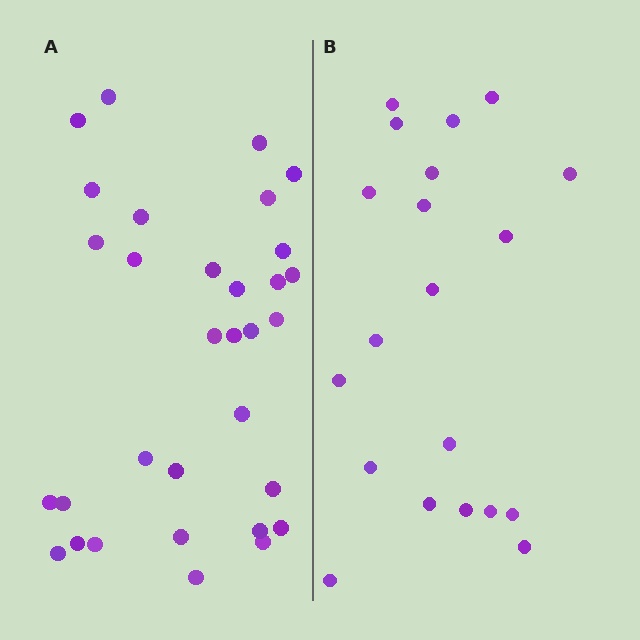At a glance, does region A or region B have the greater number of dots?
Region A (the left region) has more dots.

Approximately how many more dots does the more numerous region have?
Region A has roughly 12 or so more dots than region B.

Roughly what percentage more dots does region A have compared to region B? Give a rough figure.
About 60% more.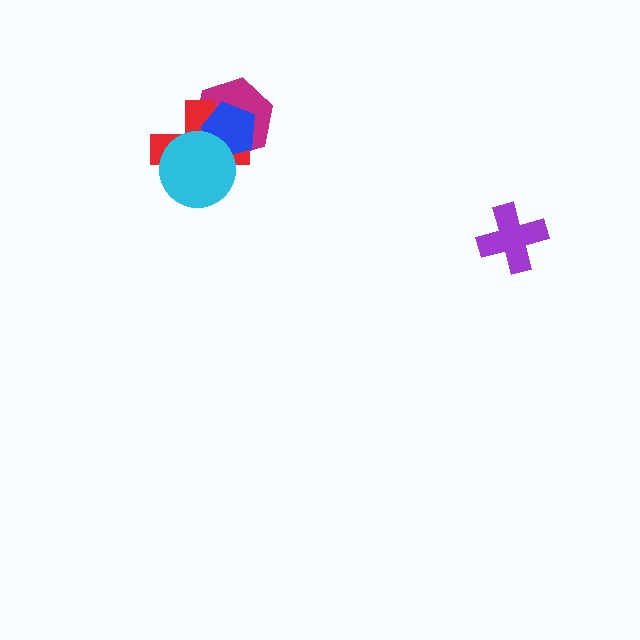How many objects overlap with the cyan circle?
3 objects overlap with the cyan circle.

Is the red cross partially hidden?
Yes, it is partially covered by another shape.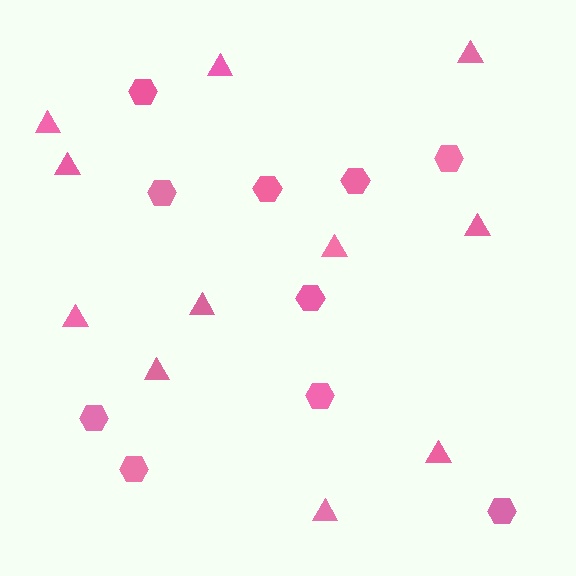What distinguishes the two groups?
There are 2 groups: one group of triangles (11) and one group of hexagons (10).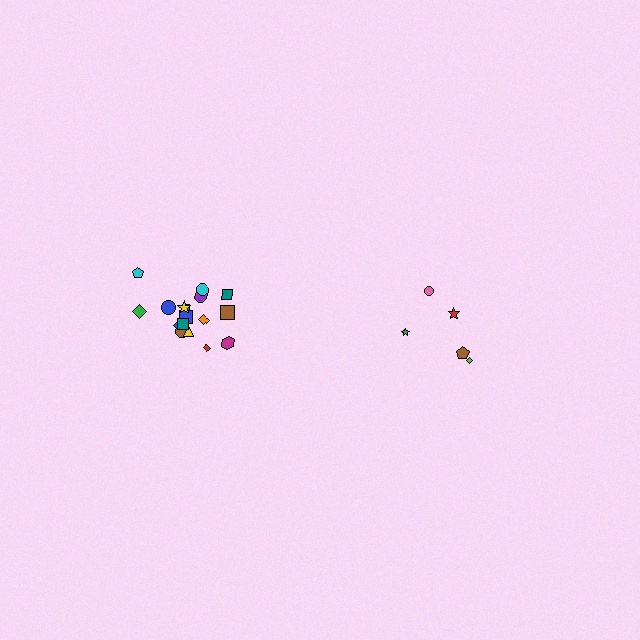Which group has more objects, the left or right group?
The left group.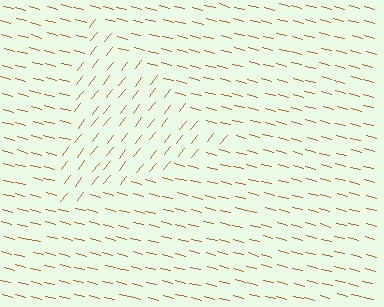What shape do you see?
I see a triangle.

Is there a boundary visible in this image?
Yes, there is a texture boundary formed by a change in line orientation.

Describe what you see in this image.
The image is filled with small brown line segments. A triangle region in the image has lines oriented differently from the surrounding lines, creating a visible texture boundary.